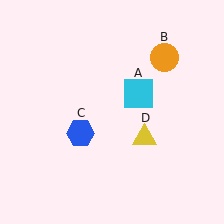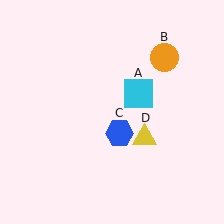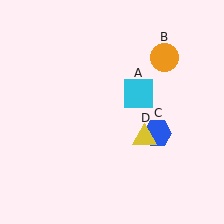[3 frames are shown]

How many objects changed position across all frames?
1 object changed position: blue hexagon (object C).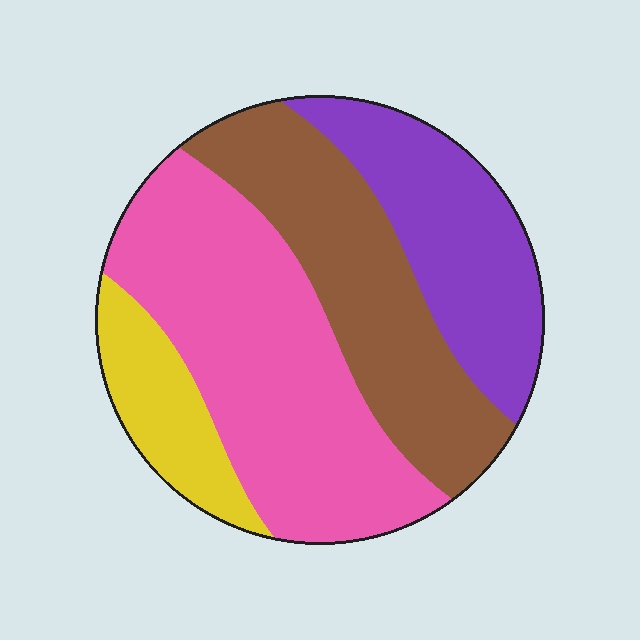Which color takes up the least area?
Yellow, at roughly 10%.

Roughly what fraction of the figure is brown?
Brown covers 28% of the figure.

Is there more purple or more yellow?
Purple.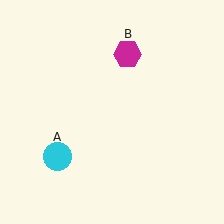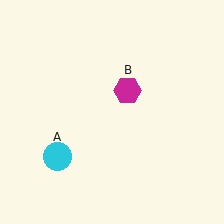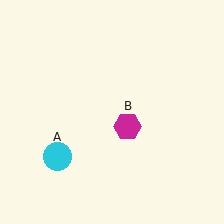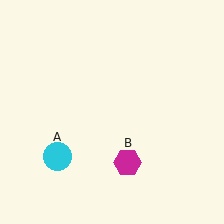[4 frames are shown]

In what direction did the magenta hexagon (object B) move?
The magenta hexagon (object B) moved down.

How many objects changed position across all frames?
1 object changed position: magenta hexagon (object B).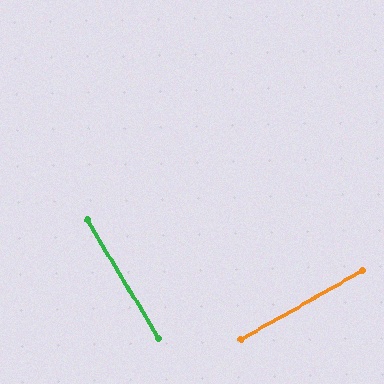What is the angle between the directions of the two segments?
Approximately 88 degrees.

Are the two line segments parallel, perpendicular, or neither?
Perpendicular — they meet at approximately 88°.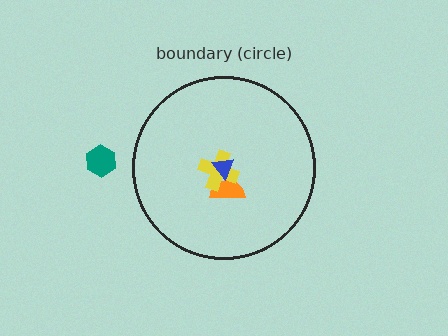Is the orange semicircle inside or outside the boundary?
Inside.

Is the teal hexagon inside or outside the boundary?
Outside.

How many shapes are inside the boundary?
3 inside, 1 outside.